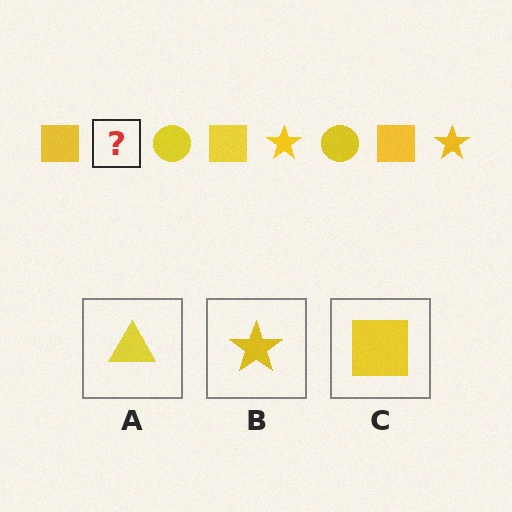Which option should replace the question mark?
Option B.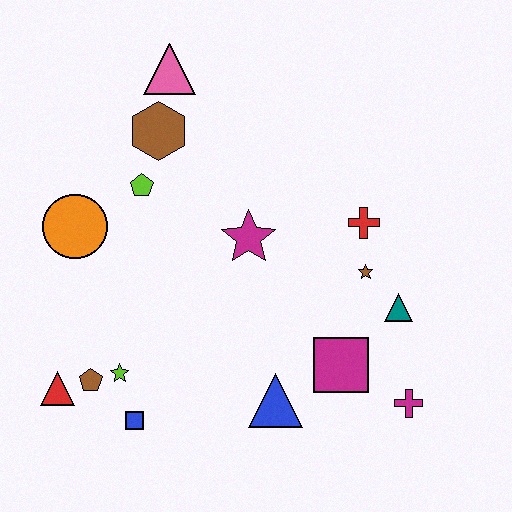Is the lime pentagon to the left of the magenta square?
Yes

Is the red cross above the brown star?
Yes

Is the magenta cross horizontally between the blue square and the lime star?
No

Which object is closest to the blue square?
The lime star is closest to the blue square.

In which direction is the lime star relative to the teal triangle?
The lime star is to the left of the teal triangle.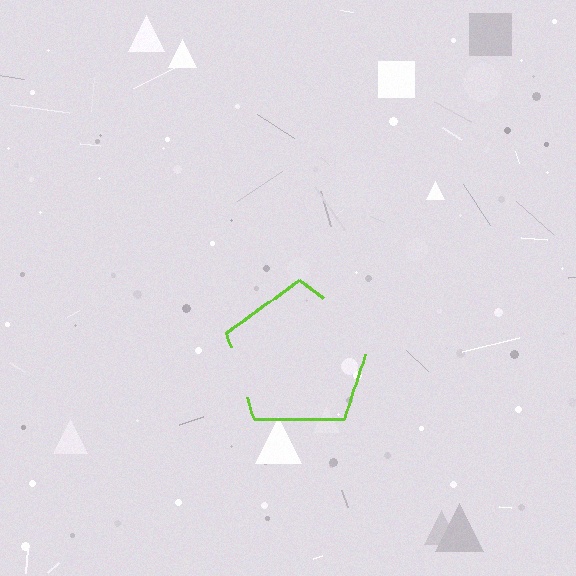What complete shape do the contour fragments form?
The contour fragments form a pentagon.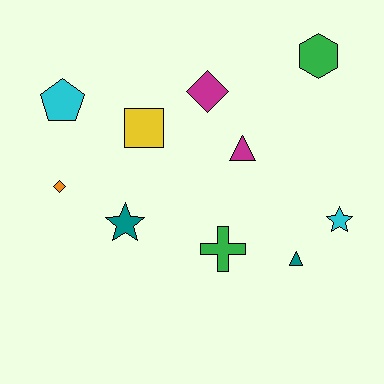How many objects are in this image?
There are 10 objects.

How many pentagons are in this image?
There is 1 pentagon.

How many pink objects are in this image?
There are no pink objects.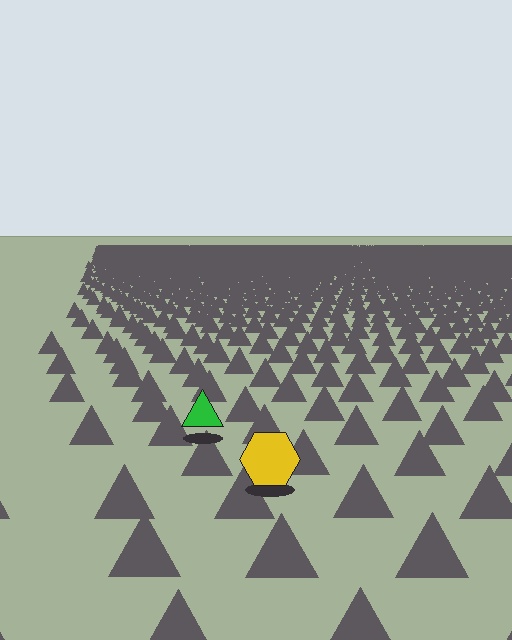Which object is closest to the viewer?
The yellow hexagon is closest. The texture marks near it are larger and more spread out.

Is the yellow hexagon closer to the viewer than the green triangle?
Yes. The yellow hexagon is closer — you can tell from the texture gradient: the ground texture is coarser near it.